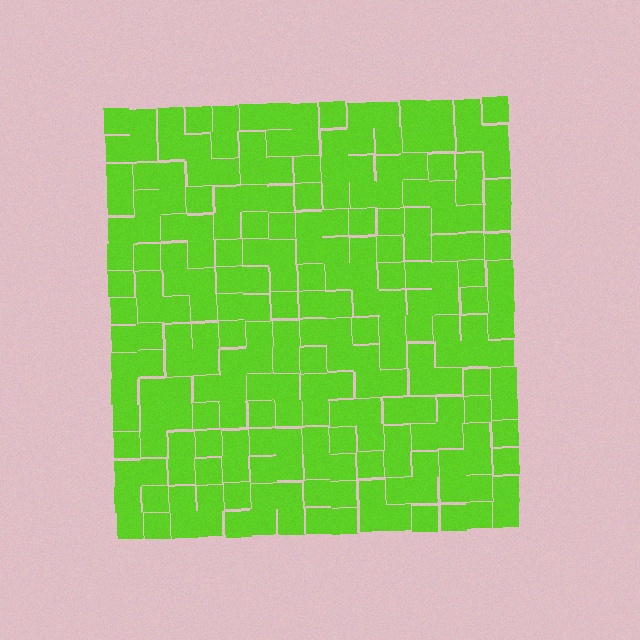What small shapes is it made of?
It is made of small squares.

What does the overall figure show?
The overall figure shows a square.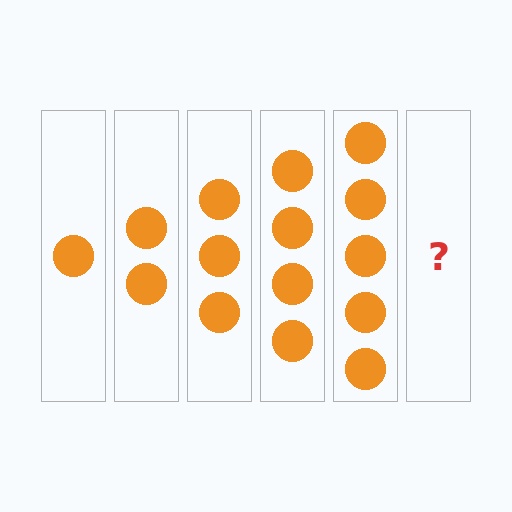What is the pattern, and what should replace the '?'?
The pattern is that each step adds one more circle. The '?' should be 6 circles.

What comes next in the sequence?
The next element should be 6 circles.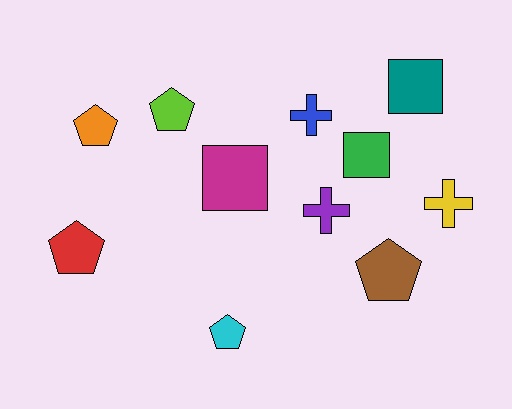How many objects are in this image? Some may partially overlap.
There are 11 objects.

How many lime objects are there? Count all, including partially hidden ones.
There is 1 lime object.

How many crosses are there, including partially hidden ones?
There are 3 crosses.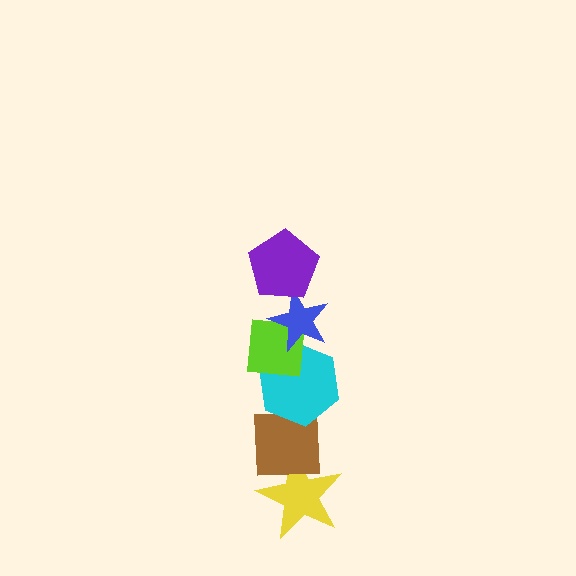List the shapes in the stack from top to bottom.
From top to bottom: the purple pentagon, the blue star, the lime square, the cyan hexagon, the brown square, the yellow star.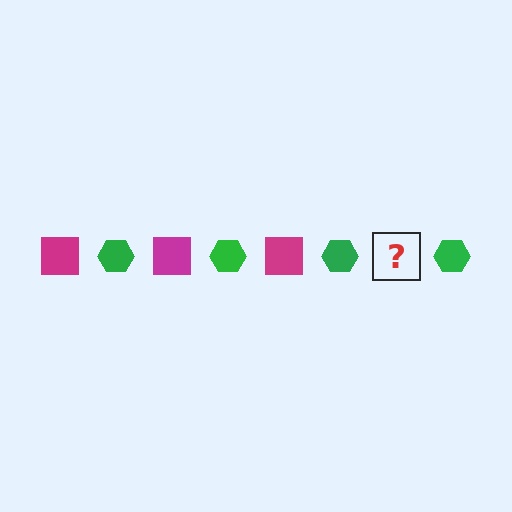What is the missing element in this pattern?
The missing element is a magenta square.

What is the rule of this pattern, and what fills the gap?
The rule is that the pattern alternates between magenta square and green hexagon. The gap should be filled with a magenta square.